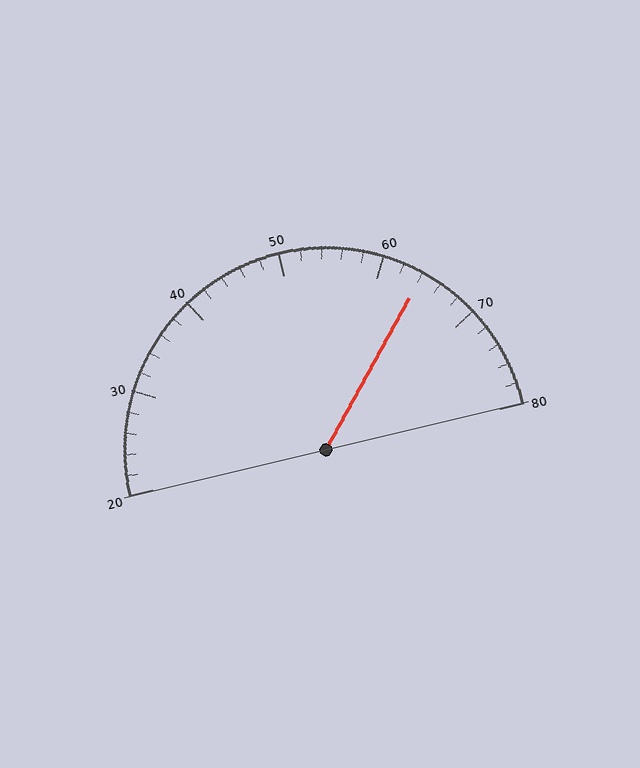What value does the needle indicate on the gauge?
The needle indicates approximately 64.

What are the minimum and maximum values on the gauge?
The gauge ranges from 20 to 80.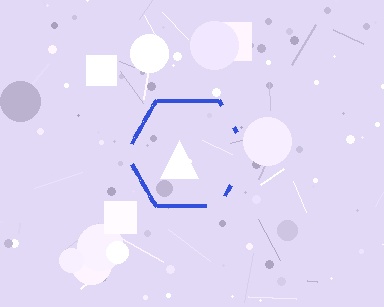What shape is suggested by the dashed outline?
The dashed outline suggests a hexagon.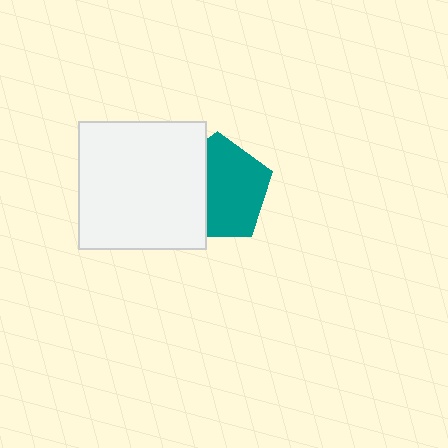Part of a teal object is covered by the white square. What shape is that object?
It is a pentagon.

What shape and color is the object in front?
The object in front is a white square.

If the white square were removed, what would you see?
You would see the complete teal pentagon.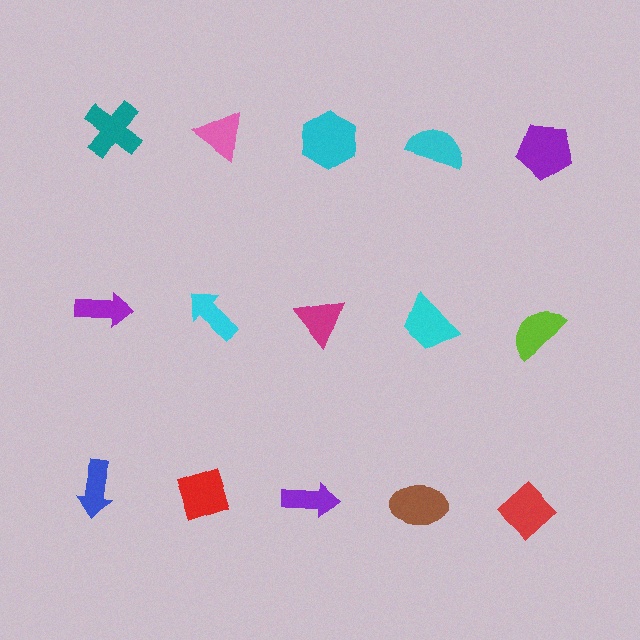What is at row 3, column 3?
A purple arrow.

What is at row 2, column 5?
A lime semicircle.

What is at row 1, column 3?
A cyan hexagon.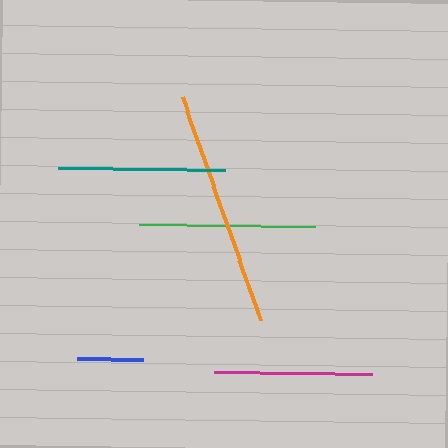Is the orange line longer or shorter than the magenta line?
The orange line is longer than the magenta line.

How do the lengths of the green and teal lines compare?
The green and teal lines are approximately the same length.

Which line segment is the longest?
The orange line is the longest at approximately 237 pixels.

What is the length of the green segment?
The green segment is approximately 176 pixels long.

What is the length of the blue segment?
The blue segment is approximately 66 pixels long.